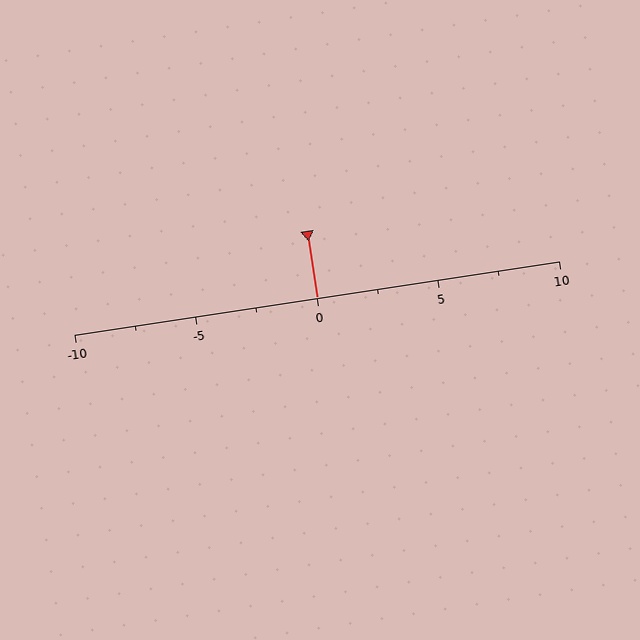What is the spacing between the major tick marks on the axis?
The major ticks are spaced 5 apart.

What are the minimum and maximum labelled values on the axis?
The axis runs from -10 to 10.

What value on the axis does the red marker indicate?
The marker indicates approximately 0.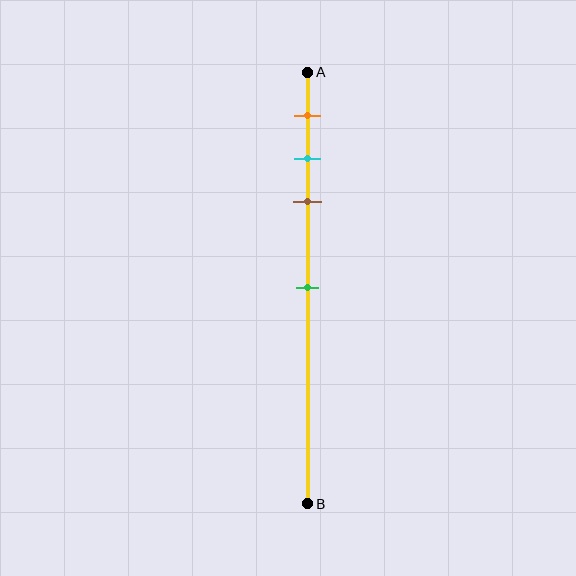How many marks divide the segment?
There are 4 marks dividing the segment.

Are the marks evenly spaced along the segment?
No, the marks are not evenly spaced.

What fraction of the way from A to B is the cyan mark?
The cyan mark is approximately 20% (0.2) of the way from A to B.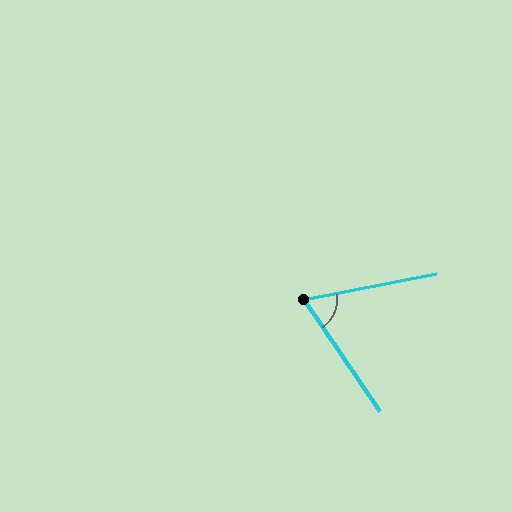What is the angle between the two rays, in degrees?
Approximately 67 degrees.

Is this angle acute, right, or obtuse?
It is acute.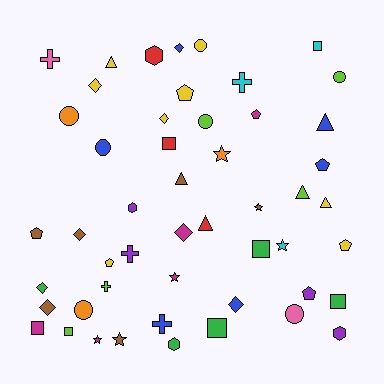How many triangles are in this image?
There are 6 triangles.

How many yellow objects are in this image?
There are 8 yellow objects.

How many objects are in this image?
There are 50 objects.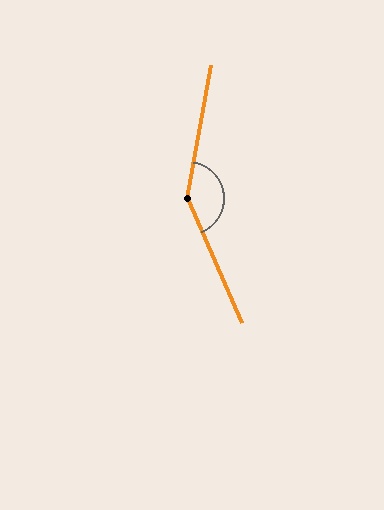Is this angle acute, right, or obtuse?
It is obtuse.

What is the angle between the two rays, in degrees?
Approximately 147 degrees.